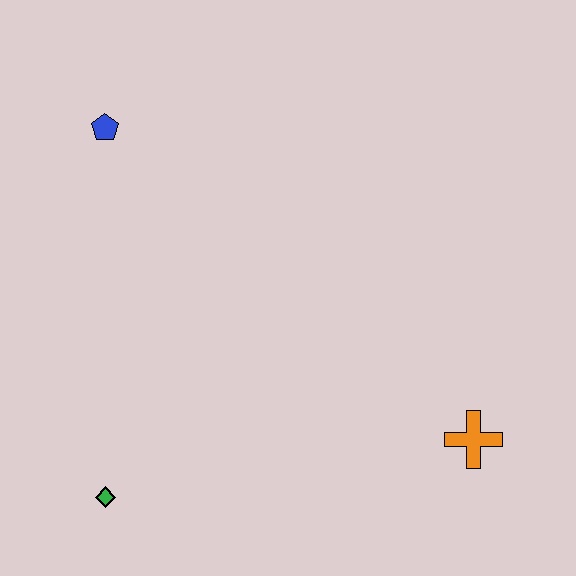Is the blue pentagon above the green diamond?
Yes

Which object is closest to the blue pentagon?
The green diamond is closest to the blue pentagon.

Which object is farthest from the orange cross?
The blue pentagon is farthest from the orange cross.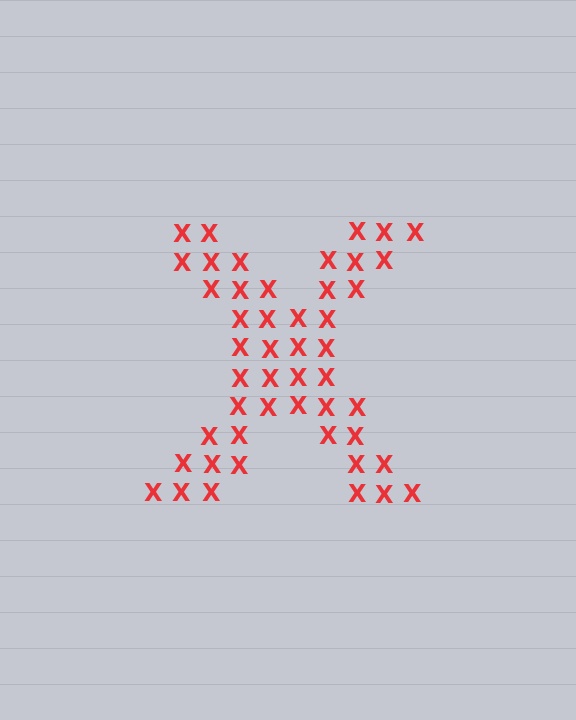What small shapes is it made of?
It is made of small letter X's.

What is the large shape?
The large shape is the letter X.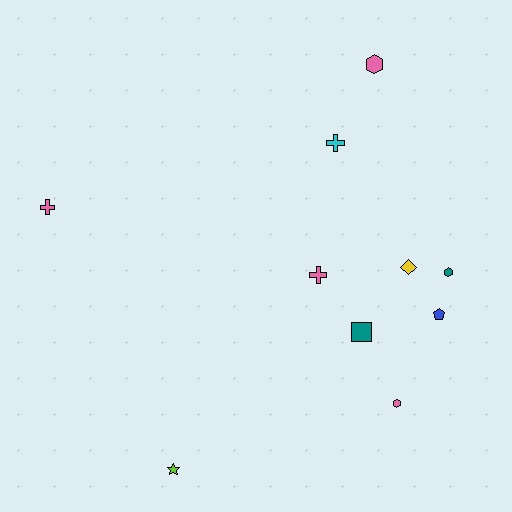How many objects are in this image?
There are 10 objects.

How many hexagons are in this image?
There are 3 hexagons.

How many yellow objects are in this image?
There is 1 yellow object.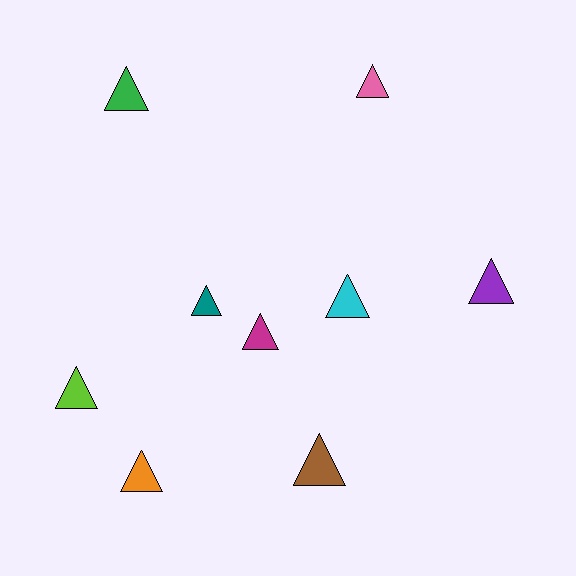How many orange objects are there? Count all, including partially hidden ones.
There is 1 orange object.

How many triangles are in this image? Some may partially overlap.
There are 9 triangles.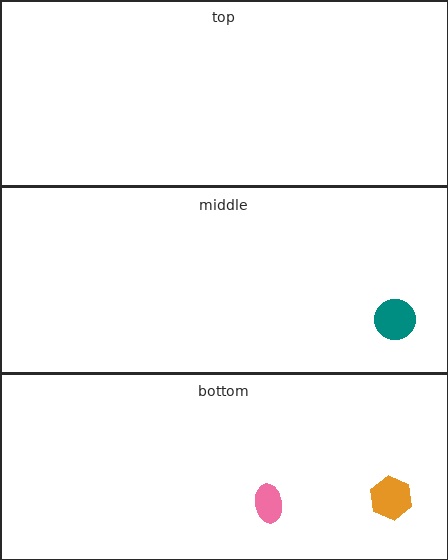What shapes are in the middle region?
The teal circle.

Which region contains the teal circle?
The middle region.